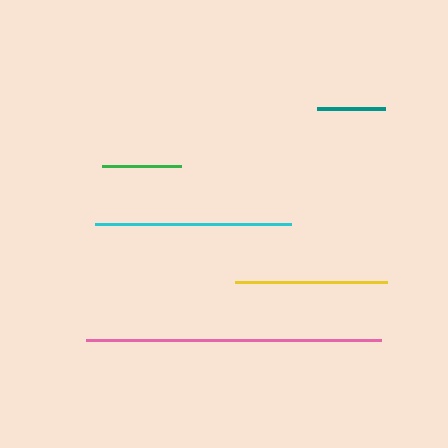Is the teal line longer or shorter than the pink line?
The pink line is longer than the teal line.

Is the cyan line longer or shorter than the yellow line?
The cyan line is longer than the yellow line.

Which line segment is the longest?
The pink line is the longest at approximately 295 pixels.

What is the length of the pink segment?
The pink segment is approximately 295 pixels long.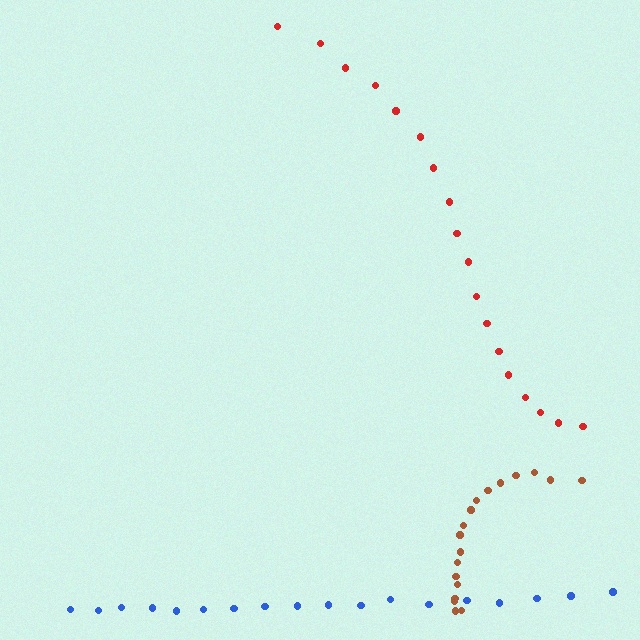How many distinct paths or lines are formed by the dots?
There are 3 distinct paths.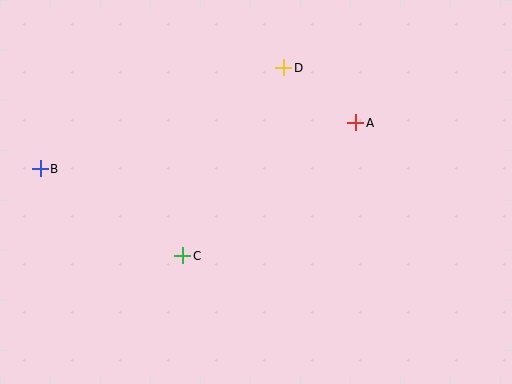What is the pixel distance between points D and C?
The distance between D and C is 213 pixels.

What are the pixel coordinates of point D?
Point D is at (284, 68).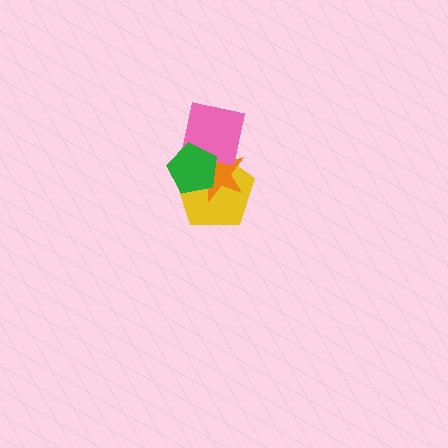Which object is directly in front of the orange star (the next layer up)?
The pink square is directly in front of the orange star.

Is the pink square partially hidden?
Yes, it is partially covered by another shape.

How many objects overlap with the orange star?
3 objects overlap with the orange star.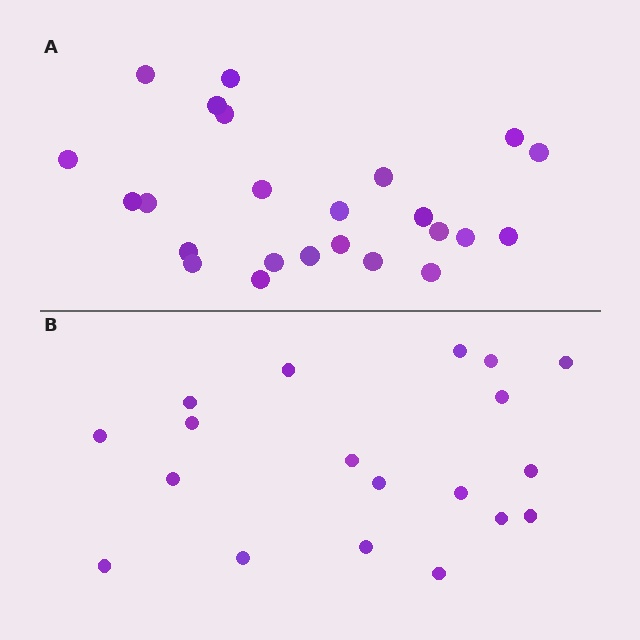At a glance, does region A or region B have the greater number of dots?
Region A (the top region) has more dots.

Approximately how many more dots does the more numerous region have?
Region A has about 5 more dots than region B.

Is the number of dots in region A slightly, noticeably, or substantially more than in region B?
Region A has noticeably more, but not dramatically so. The ratio is roughly 1.3 to 1.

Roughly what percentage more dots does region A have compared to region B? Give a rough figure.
About 25% more.